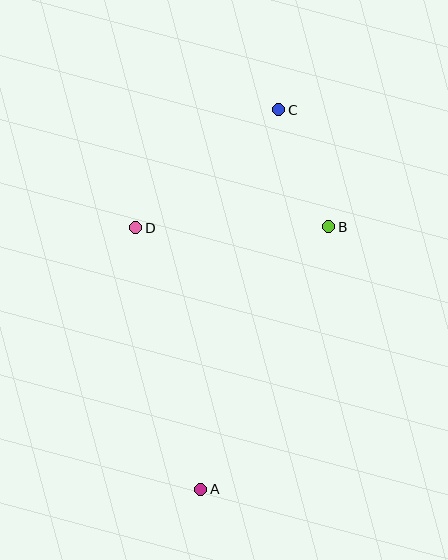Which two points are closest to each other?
Points B and C are closest to each other.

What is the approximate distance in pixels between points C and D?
The distance between C and D is approximately 185 pixels.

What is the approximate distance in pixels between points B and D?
The distance between B and D is approximately 193 pixels.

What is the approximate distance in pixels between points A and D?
The distance between A and D is approximately 270 pixels.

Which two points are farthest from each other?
Points A and C are farthest from each other.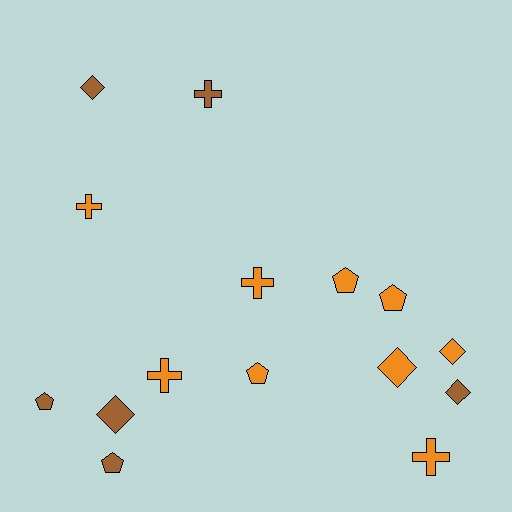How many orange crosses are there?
There are 4 orange crosses.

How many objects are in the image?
There are 15 objects.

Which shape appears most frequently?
Diamond, with 5 objects.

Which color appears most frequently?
Orange, with 9 objects.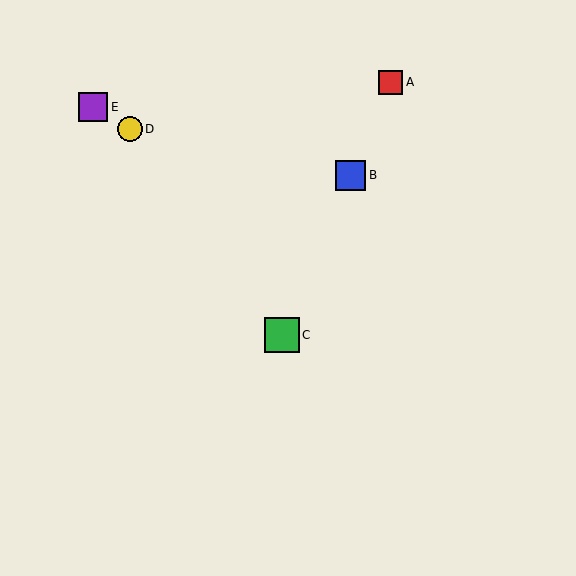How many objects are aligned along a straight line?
3 objects (A, B, C) are aligned along a straight line.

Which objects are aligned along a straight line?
Objects A, B, C are aligned along a straight line.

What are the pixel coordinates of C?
Object C is at (282, 335).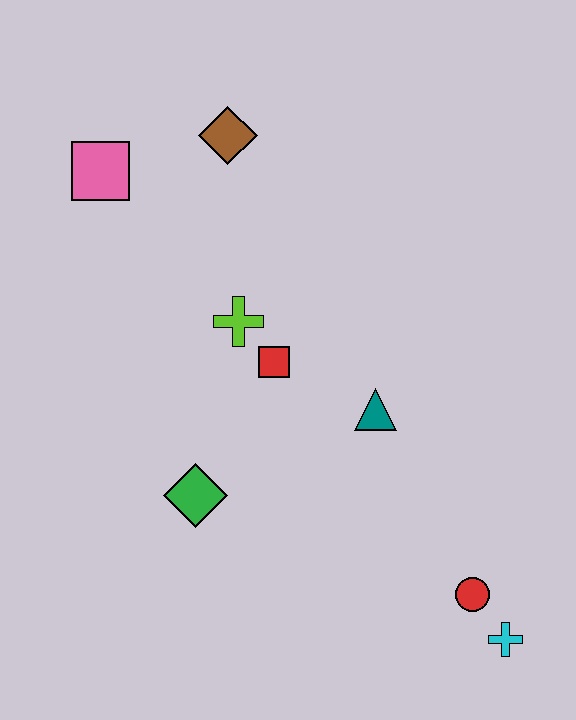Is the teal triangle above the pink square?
No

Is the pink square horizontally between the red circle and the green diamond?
No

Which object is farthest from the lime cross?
The cyan cross is farthest from the lime cross.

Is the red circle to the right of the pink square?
Yes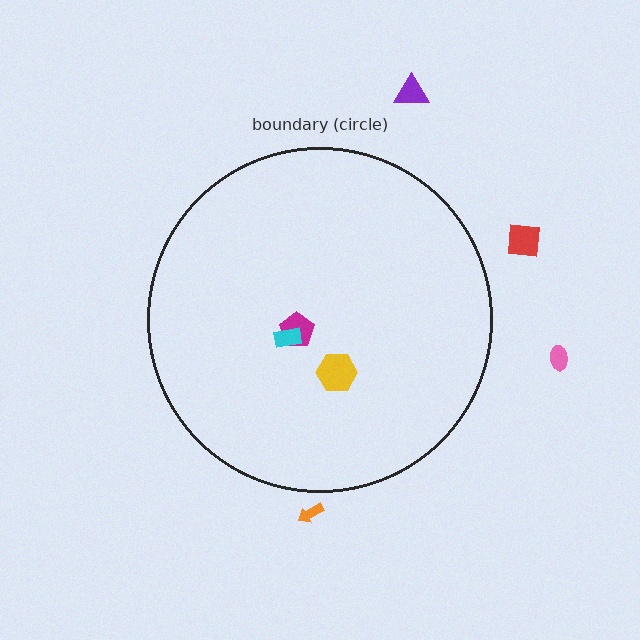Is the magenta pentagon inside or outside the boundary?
Inside.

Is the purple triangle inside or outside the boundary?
Outside.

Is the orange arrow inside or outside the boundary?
Outside.